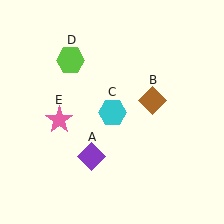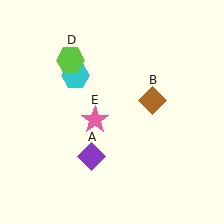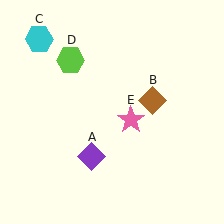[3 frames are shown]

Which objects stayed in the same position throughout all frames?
Purple diamond (object A) and brown diamond (object B) and lime hexagon (object D) remained stationary.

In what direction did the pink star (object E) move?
The pink star (object E) moved right.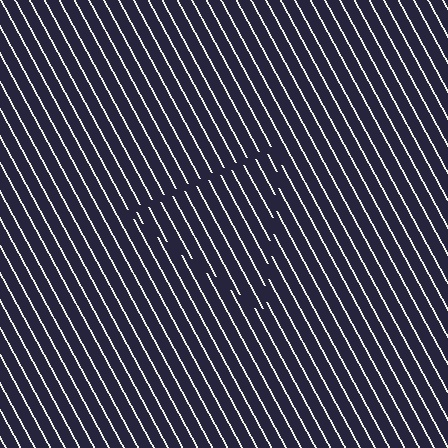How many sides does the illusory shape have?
3 sides — the line-ends trace a triangle.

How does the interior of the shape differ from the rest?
The interior of the shape contains the same grating, shifted by half a period — the contour is defined by the phase discontinuity where line-ends from the inner and outer gratings abut.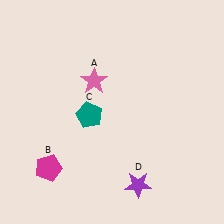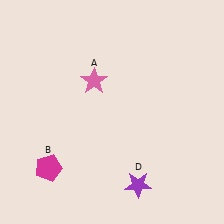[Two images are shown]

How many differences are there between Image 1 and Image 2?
There is 1 difference between the two images.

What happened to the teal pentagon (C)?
The teal pentagon (C) was removed in Image 2. It was in the bottom-left area of Image 1.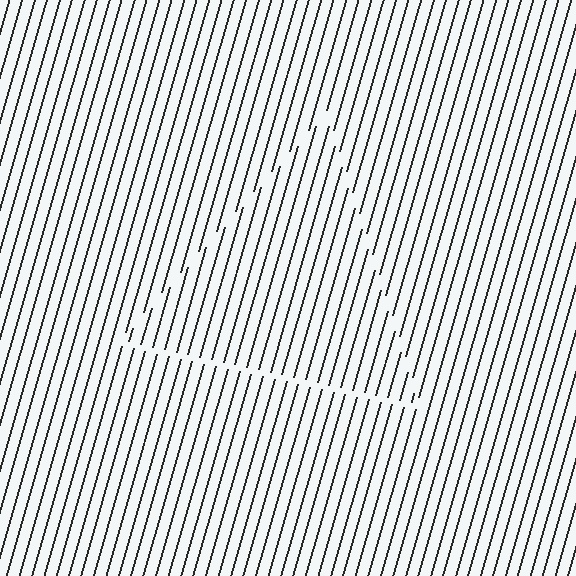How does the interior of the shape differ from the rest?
The interior of the shape contains the same grating, shifted by half a period — the contour is defined by the phase discontinuity where line-ends from the inner and outer gratings abut.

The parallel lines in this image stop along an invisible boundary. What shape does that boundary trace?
An illusory triangle. The interior of the shape contains the same grating, shifted by half a period — the contour is defined by the phase discontinuity where line-ends from the inner and outer gratings abut.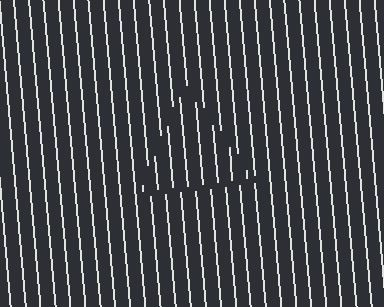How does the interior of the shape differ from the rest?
The interior of the shape contains the same grating, shifted by half a period — the contour is defined by the phase discontinuity where line-ends from the inner and outer gratings abut.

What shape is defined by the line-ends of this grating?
An illusory triangle. The interior of the shape contains the same grating, shifted by half a period — the contour is defined by the phase discontinuity where line-ends from the inner and outer gratings abut.